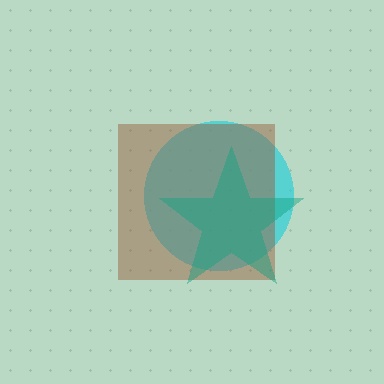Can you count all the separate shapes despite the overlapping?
Yes, there are 3 separate shapes.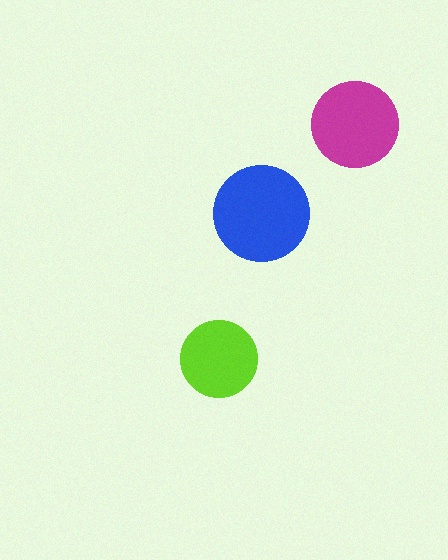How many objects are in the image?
There are 3 objects in the image.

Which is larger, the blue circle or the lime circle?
The blue one.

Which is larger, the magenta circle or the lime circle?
The magenta one.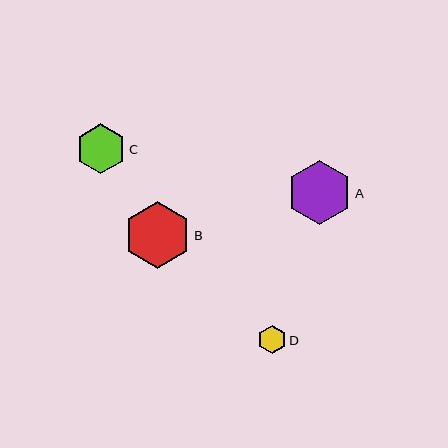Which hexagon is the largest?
Hexagon B is the largest with a size of approximately 66 pixels.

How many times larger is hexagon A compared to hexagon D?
Hexagon A is approximately 2.3 times the size of hexagon D.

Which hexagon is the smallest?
Hexagon D is the smallest with a size of approximately 28 pixels.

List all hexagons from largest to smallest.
From largest to smallest: B, A, C, D.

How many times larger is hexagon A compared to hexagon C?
Hexagon A is approximately 1.3 times the size of hexagon C.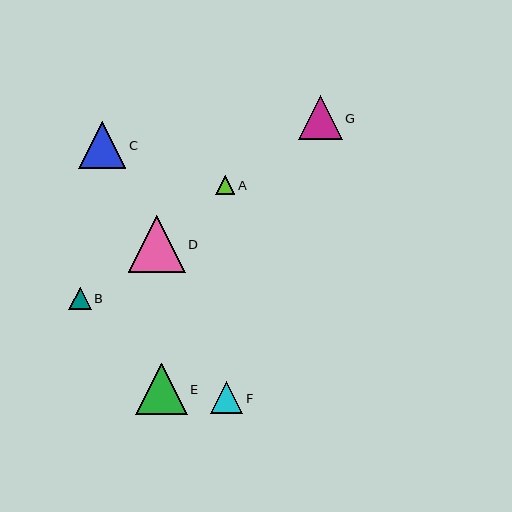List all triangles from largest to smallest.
From largest to smallest: D, E, C, G, F, B, A.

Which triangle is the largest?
Triangle D is the largest with a size of approximately 57 pixels.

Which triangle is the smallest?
Triangle A is the smallest with a size of approximately 20 pixels.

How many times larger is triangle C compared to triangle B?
Triangle C is approximately 2.1 times the size of triangle B.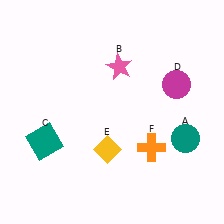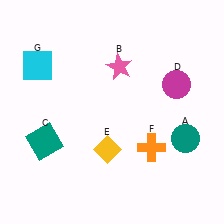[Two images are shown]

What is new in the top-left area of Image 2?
A cyan square (G) was added in the top-left area of Image 2.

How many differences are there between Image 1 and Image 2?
There is 1 difference between the two images.